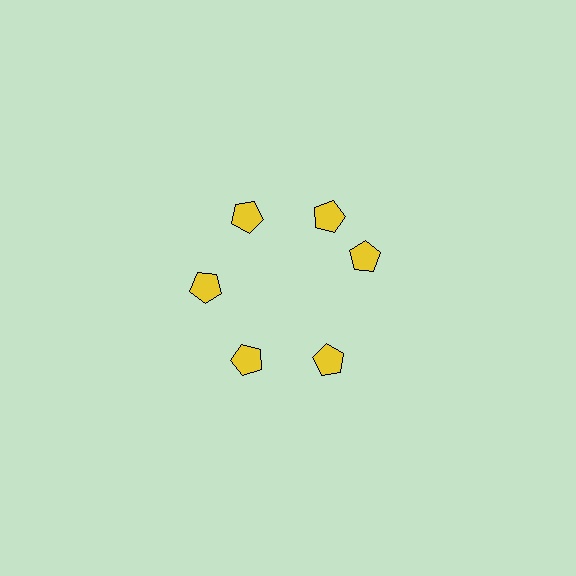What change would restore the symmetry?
The symmetry would be restored by rotating it back into even spacing with its neighbors so that all 6 pentagons sit at equal angles and equal distance from the center.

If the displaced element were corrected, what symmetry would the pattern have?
It would have 6-fold rotational symmetry — the pattern would map onto itself every 60 degrees.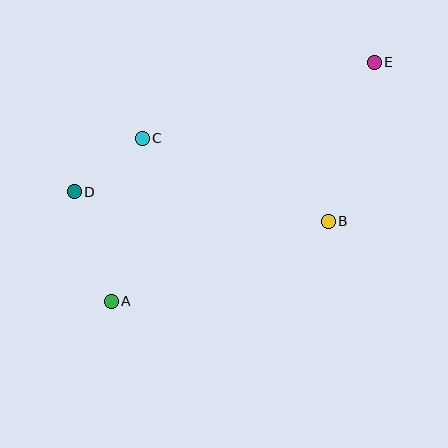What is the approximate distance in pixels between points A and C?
The distance between A and C is approximately 166 pixels.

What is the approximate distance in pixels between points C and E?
The distance between C and E is approximately 244 pixels.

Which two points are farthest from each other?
Points A and E are farthest from each other.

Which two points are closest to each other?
Points C and D are closest to each other.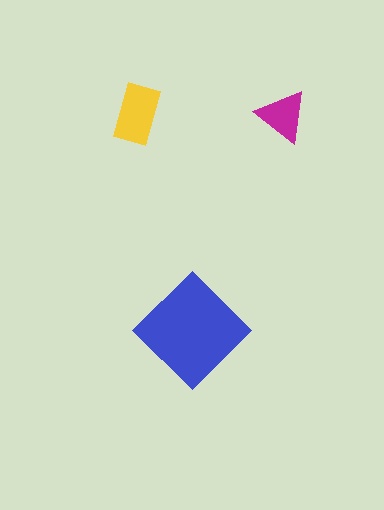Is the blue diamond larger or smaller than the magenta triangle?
Larger.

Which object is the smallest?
The magenta triangle.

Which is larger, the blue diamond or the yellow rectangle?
The blue diamond.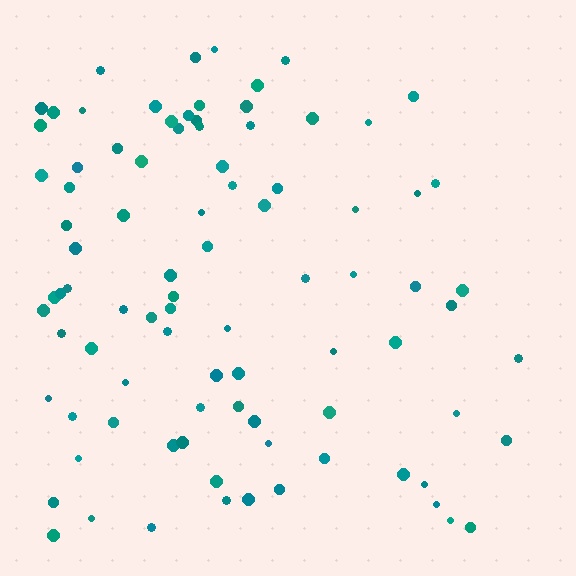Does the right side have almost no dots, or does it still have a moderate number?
Still a moderate number, just noticeably fewer than the left.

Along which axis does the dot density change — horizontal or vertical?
Horizontal.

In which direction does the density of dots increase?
From right to left, with the left side densest.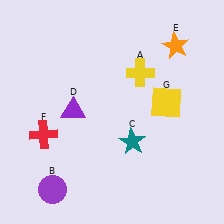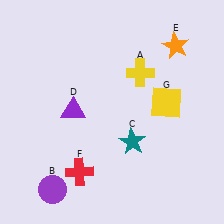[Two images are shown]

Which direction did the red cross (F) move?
The red cross (F) moved down.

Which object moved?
The red cross (F) moved down.